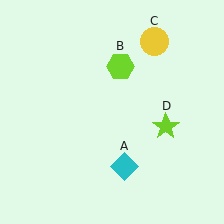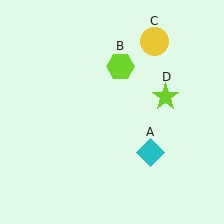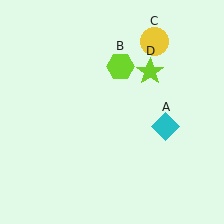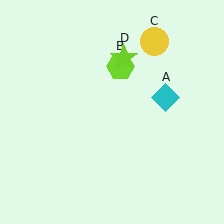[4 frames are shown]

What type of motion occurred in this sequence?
The cyan diamond (object A), lime star (object D) rotated counterclockwise around the center of the scene.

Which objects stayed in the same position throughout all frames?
Lime hexagon (object B) and yellow circle (object C) remained stationary.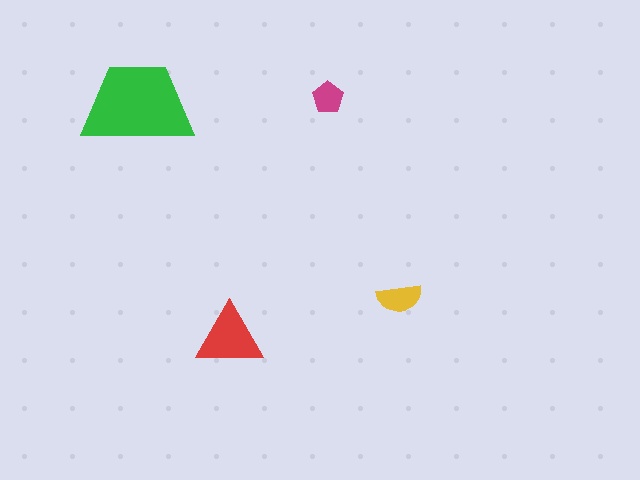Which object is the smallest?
The magenta pentagon.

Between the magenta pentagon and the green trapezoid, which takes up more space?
The green trapezoid.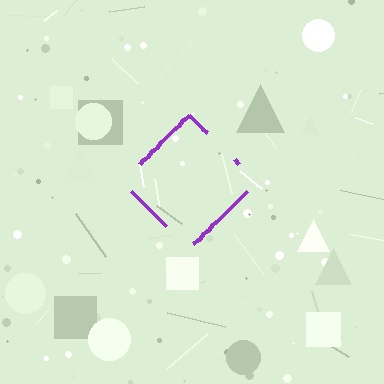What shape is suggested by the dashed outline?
The dashed outline suggests a diamond.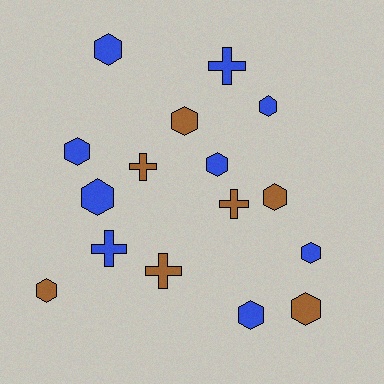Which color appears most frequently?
Blue, with 9 objects.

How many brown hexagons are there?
There are 4 brown hexagons.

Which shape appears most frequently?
Hexagon, with 11 objects.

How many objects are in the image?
There are 16 objects.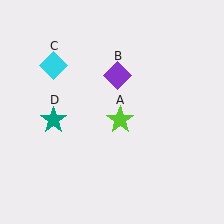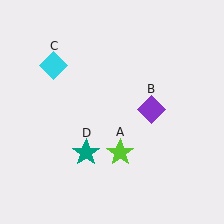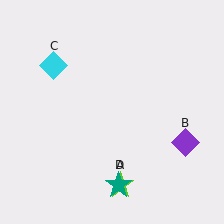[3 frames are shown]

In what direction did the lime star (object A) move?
The lime star (object A) moved down.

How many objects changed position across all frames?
3 objects changed position: lime star (object A), purple diamond (object B), teal star (object D).